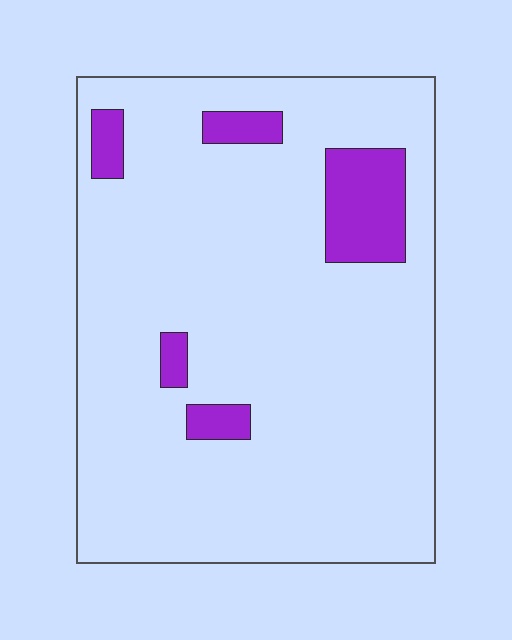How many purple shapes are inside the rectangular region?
5.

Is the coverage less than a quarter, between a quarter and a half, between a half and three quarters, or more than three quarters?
Less than a quarter.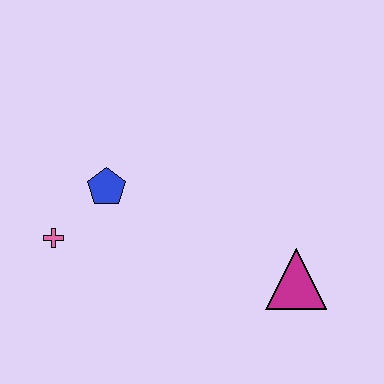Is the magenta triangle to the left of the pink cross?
No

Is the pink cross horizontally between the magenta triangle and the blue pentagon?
No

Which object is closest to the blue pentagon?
The pink cross is closest to the blue pentagon.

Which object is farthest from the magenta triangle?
The pink cross is farthest from the magenta triangle.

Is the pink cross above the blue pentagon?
No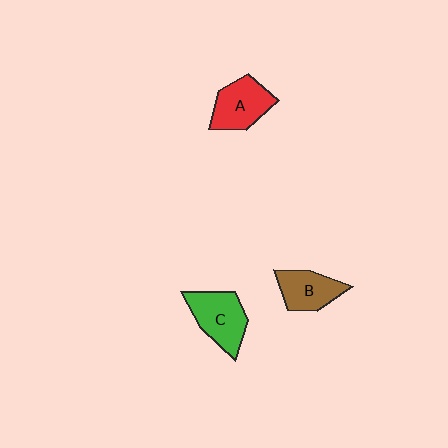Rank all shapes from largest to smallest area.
From largest to smallest: C (green), A (red), B (brown).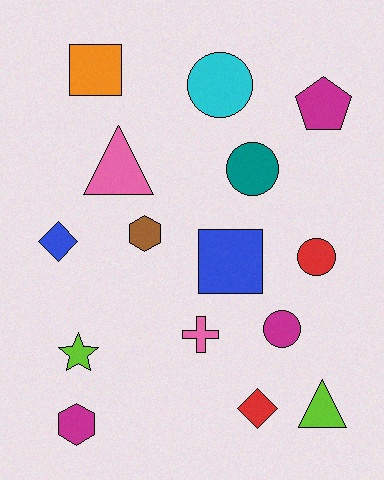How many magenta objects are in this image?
There are 3 magenta objects.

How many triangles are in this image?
There are 2 triangles.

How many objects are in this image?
There are 15 objects.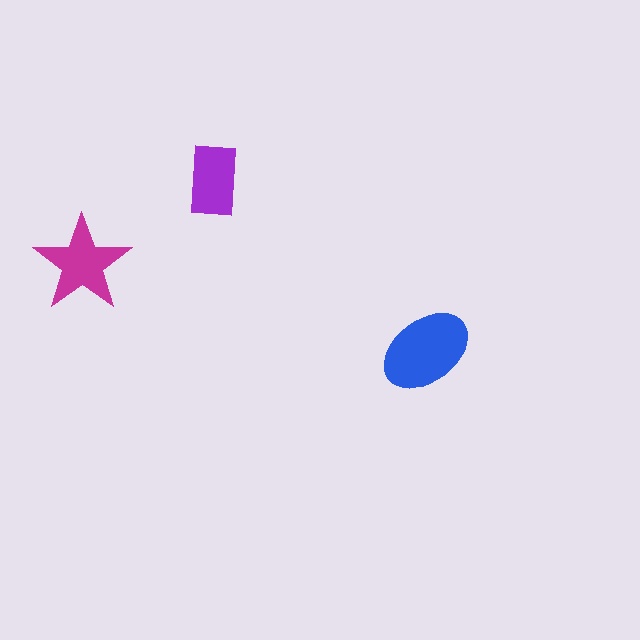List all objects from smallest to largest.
The purple rectangle, the magenta star, the blue ellipse.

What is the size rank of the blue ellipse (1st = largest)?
1st.